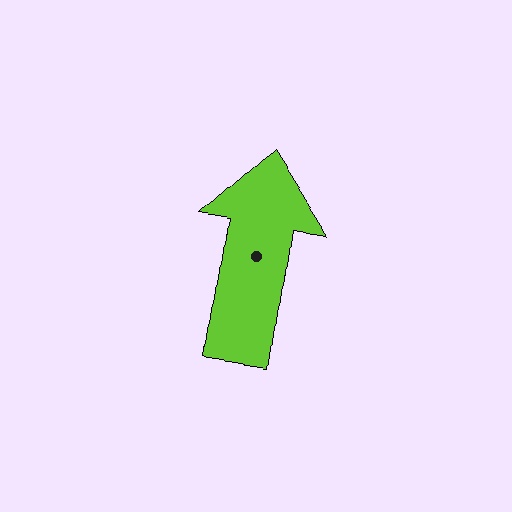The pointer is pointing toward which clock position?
Roughly 12 o'clock.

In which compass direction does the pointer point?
North.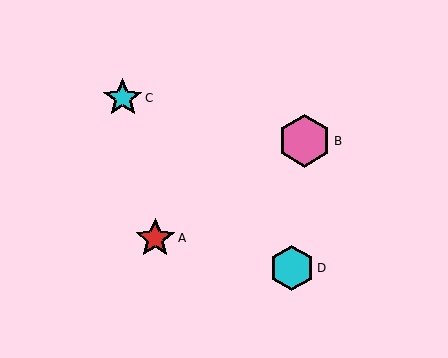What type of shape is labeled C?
Shape C is a cyan star.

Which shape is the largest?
The pink hexagon (labeled B) is the largest.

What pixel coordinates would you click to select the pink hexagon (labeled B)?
Click at (305, 141) to select the pink hexagon B.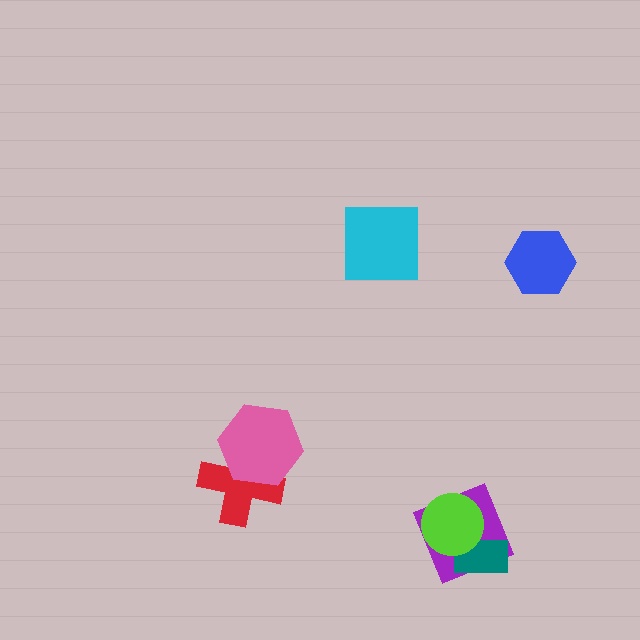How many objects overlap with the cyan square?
0 objects overlap with the cyan square.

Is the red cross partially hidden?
Yes, it is partially covered by another shape.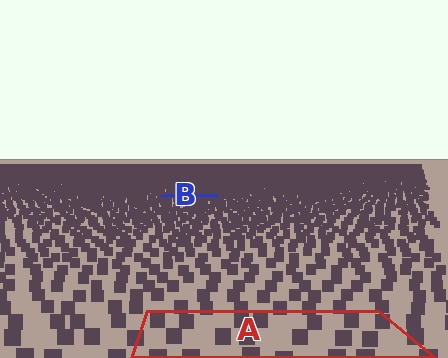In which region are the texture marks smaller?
The texture marks are smaller in region B, because it is farther away.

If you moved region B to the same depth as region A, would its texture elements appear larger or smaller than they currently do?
They would appear larger. At a closer depth, the same texture elements are projected at a bigger on-screen size.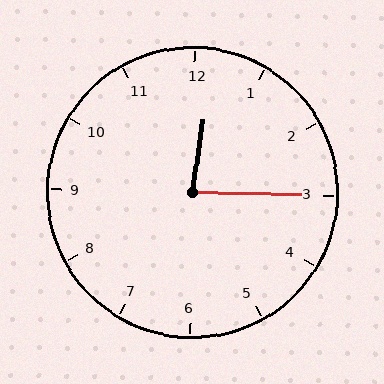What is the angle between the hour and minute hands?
Approximately 82 degrees.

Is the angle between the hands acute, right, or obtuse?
It is acute.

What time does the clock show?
12:15.